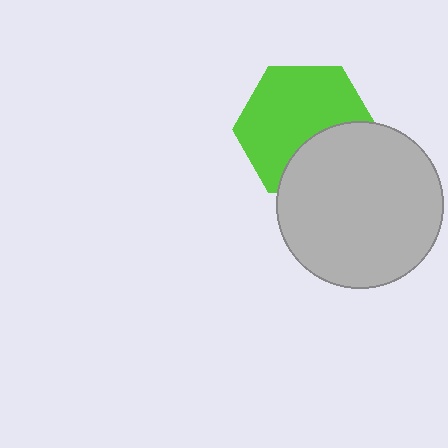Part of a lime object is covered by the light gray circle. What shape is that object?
It is a hexagon.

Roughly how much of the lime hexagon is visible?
Most of it is visible (roughly 66%).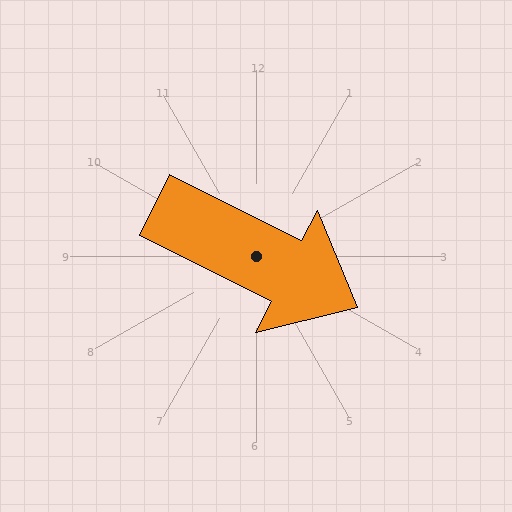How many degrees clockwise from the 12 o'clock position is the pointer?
Approximately 117 degrees.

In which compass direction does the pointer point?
Southeast.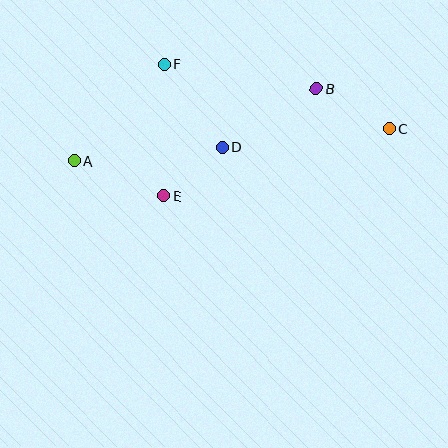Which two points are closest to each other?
Points D and E are closest to each other.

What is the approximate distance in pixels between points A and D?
The distance between A and D is approximately 149 pixels.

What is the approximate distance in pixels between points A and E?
The distance between A and E is approximately 97 pixels.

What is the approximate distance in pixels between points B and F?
The distance between B and F is approximately 154 pixels.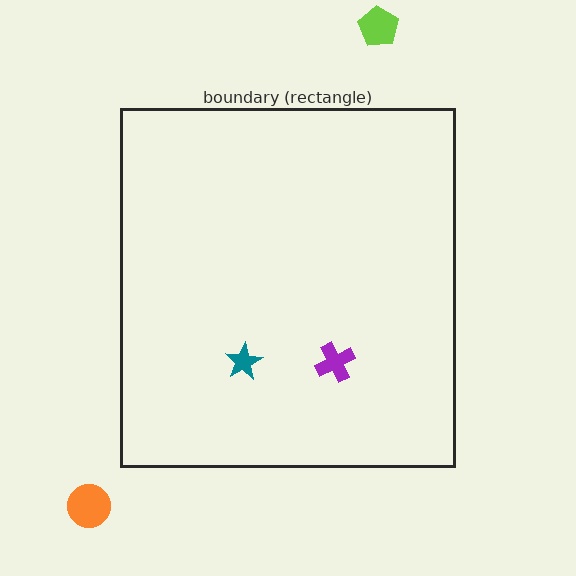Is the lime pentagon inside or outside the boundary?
Outside.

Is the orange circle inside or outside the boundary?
Outside.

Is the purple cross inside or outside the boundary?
Inside.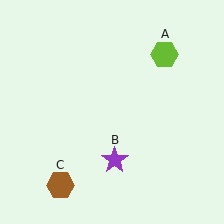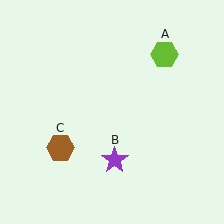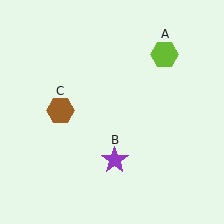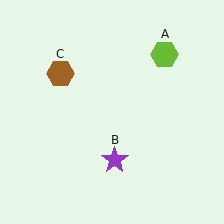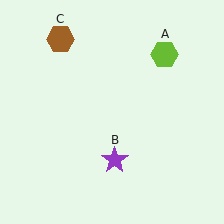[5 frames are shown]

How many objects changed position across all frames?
1 object changed position: brown hexagon (object C).